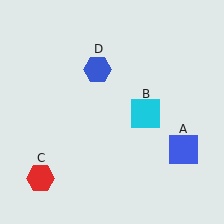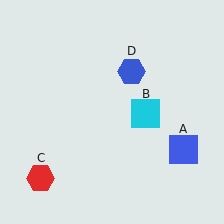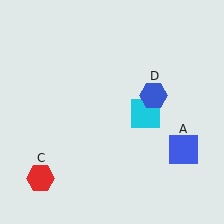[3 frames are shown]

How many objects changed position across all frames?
1 object changed position: blue hexagon (object D).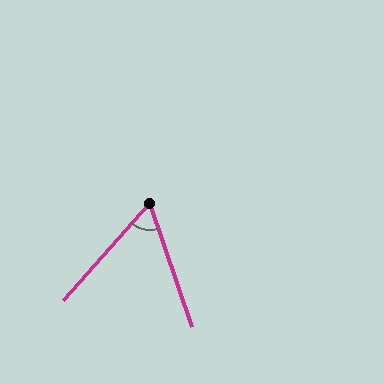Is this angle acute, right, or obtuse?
It is acute.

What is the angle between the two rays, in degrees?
Approximately 61 degrees.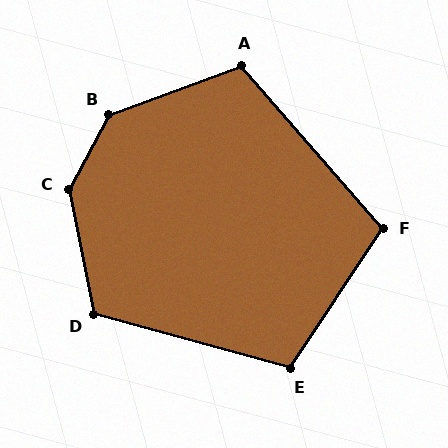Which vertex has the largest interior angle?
C, at approximately 141 degrees.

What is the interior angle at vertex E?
Approximately 108 degrees (obtuse).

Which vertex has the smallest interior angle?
F, at approximately 106 degrees.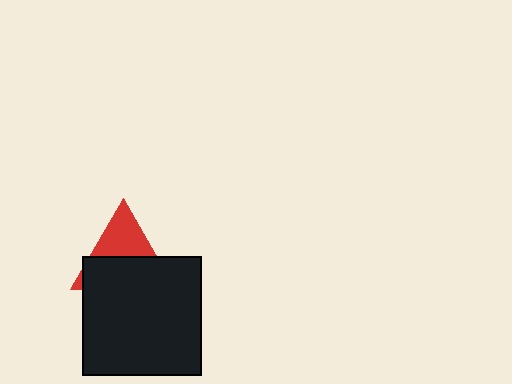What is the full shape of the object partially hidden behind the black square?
The partially hidden object is a red triangle.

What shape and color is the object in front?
The object in front is a black square.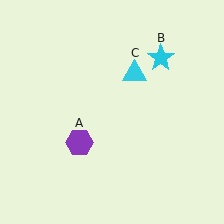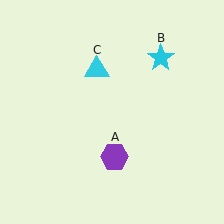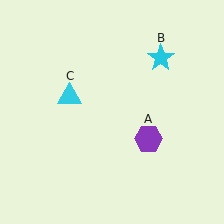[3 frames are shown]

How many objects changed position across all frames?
2 objects changed position: purple hexagon (object A), cyan triangle (object C).